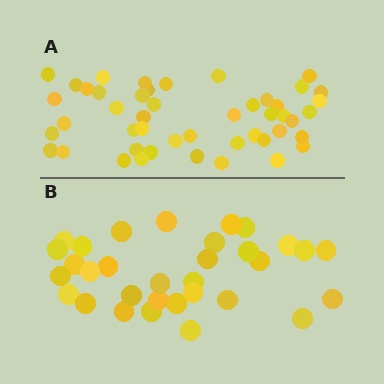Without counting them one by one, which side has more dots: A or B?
Region A (the top region) has more dots.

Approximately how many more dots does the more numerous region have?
Region A has approximately 15 more dots than region B.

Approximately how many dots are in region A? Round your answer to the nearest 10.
About 50 dots. (The exact count is 47, which rounds to 50.)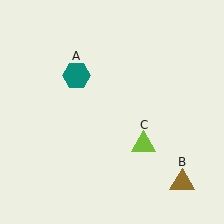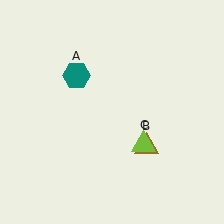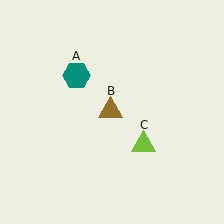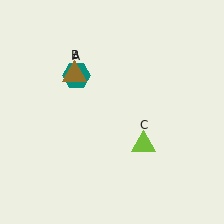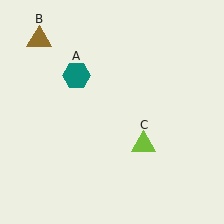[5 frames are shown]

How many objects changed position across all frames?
1 object changed position: brown triangle (object B).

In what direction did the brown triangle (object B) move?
The brown triangle (object B) moved up and to the left.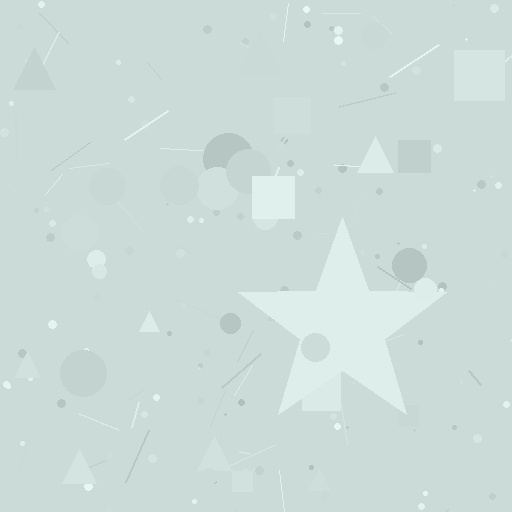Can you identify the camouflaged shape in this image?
The camouflaged shape is a star.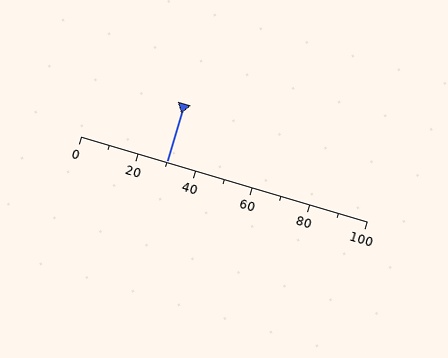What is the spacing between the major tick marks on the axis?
The major ticks are spaced 20 apart.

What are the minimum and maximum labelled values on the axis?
The axis runs from 0 to 100.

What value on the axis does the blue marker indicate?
The marker indicates approximately 30.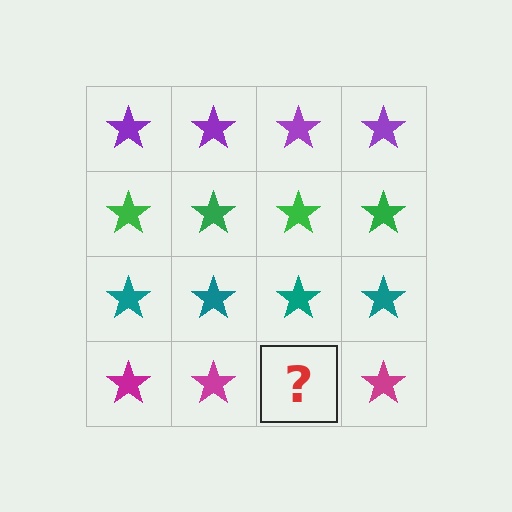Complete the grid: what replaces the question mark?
The question mark should be replaced with a magenta star.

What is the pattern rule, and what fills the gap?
The rule is that each row has a consistent color. The gap should be filled with a magenta star.